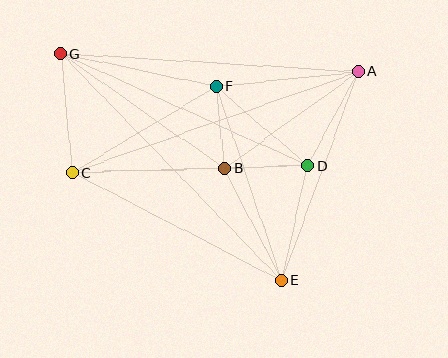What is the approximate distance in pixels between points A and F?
The distance between A and F is approximately 143 pixels.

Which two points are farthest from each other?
Points E and G are farthest from each other.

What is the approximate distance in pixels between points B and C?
The distance between B and C is approximately 152 pixels.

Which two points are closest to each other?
Points B and F are closest to each other.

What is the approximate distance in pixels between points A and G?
The distance between A and G is approximately 298 pixels.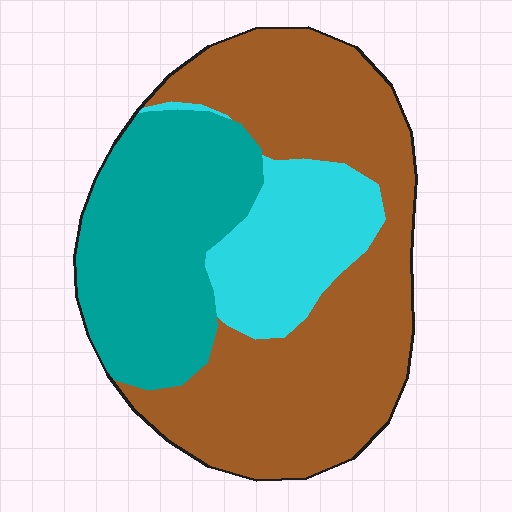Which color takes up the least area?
Cyan, at roughly 15%.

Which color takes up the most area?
Brown, at roughly 50%.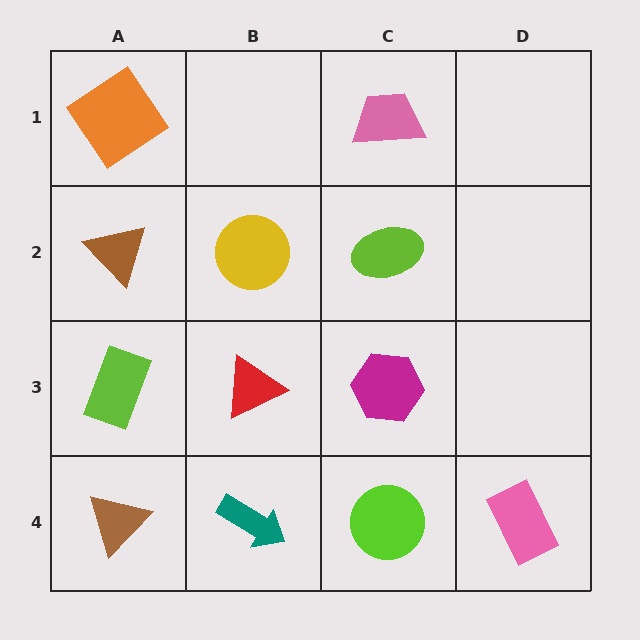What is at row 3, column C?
A magenta hexagon.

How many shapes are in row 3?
3 shapes.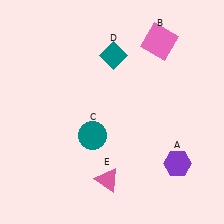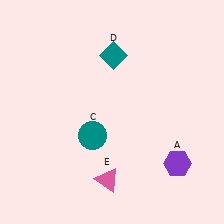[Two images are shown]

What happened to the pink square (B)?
The pink square (B) was removed in Image 2. It was in the top-right area of Image 1.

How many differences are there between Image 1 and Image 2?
There is 1 difference between the two images.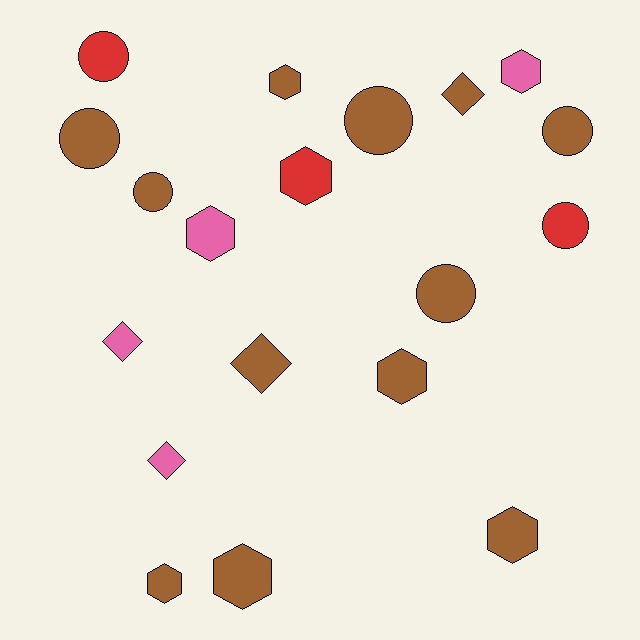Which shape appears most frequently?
Hexagon, with 8 objects.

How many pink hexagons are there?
There are 2 pink hexagons.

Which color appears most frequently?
Brown, with 12 objects.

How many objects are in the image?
There are 19 objects.